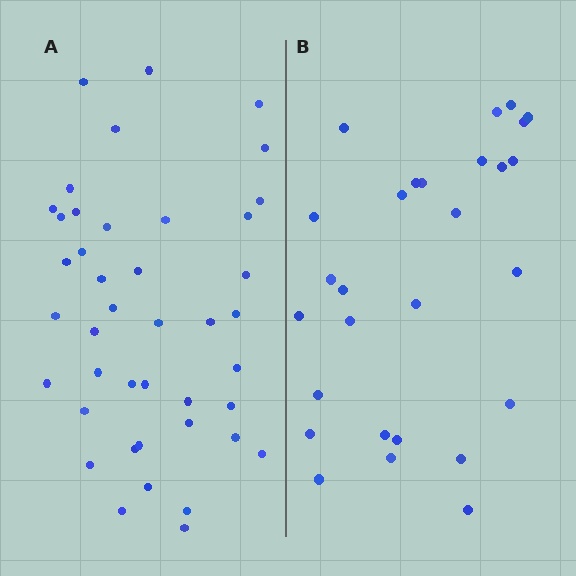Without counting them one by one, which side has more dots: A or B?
Region A (the left region) has more dots.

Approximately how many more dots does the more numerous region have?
Region A has approximately 15 more dots than region B.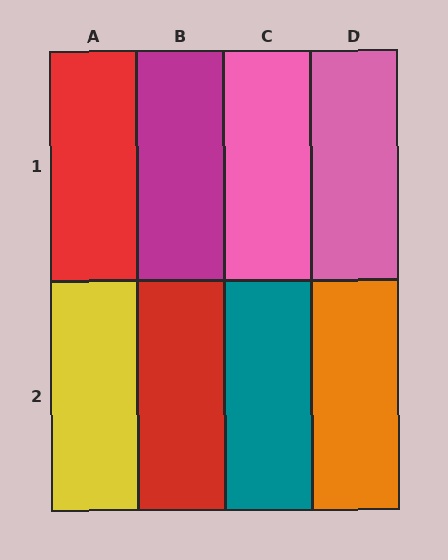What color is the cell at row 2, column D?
Orange.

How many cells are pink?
2 cells are pink.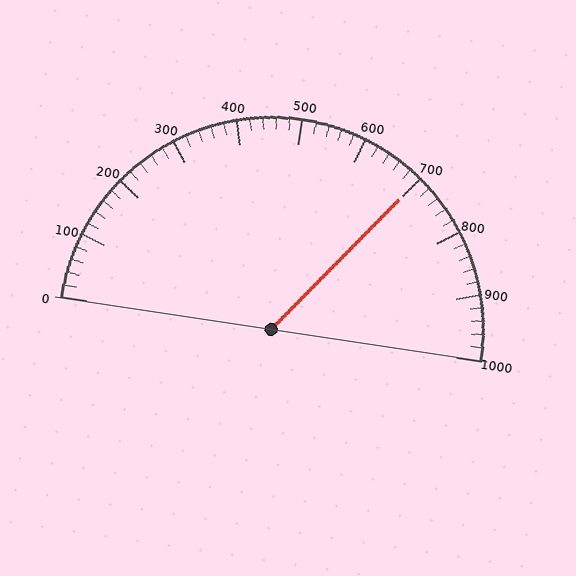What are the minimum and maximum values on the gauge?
The gauge ranges from 0 to 1000.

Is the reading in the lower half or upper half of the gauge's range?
The reading is in the upper half of the range (0 to 1000).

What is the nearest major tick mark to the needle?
The nearest major tick mark is 700.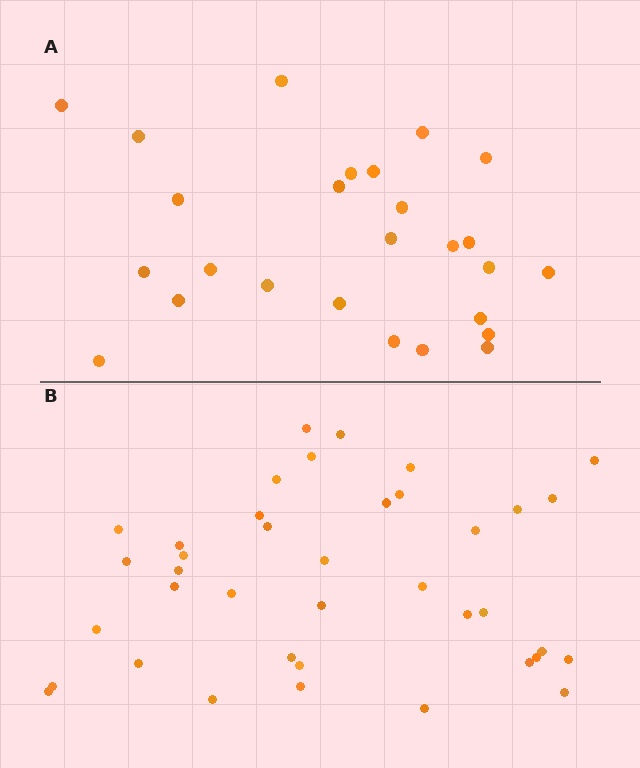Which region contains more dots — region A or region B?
Region B (the bottom region) has more dots.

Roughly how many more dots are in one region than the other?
Region B has approximately 15 more dots than region A.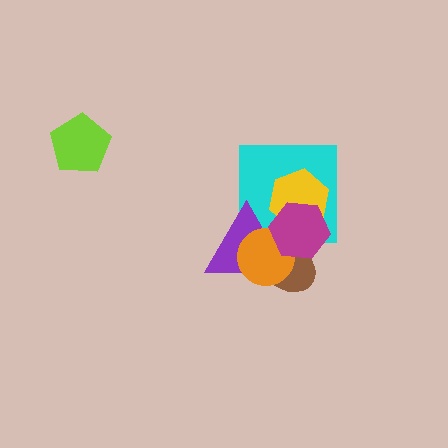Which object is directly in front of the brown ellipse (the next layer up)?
The cyan square is directly in front of the brown ellipse.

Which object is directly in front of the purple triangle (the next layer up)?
The orange circle is directly in front of the purple triangle.